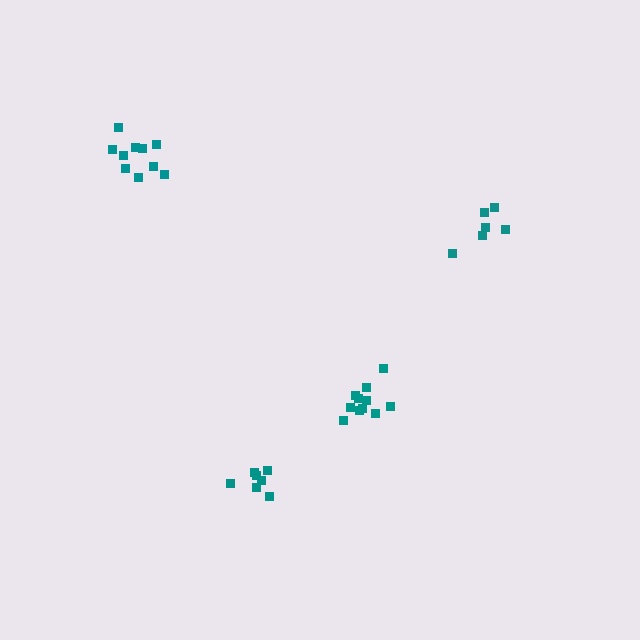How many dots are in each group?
Group 1: 7 dots, Group 2: 11 dots, Group 3: 11 dots, Group 4: 6 dots (35 total).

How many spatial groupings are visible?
There are 4 spatial groupings.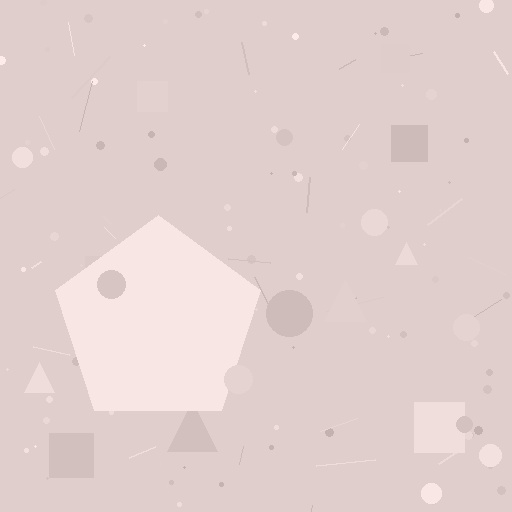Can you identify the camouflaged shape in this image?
The camouflaged shape is a pentagon.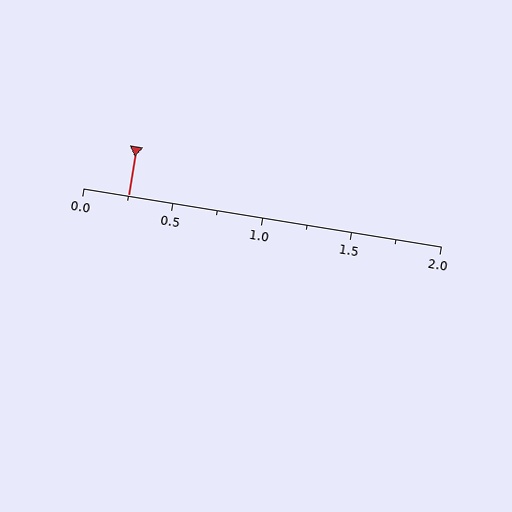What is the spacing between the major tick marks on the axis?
The major ticks are spaced 0.5 apart.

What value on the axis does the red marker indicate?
The marker indicates approximately 0.25.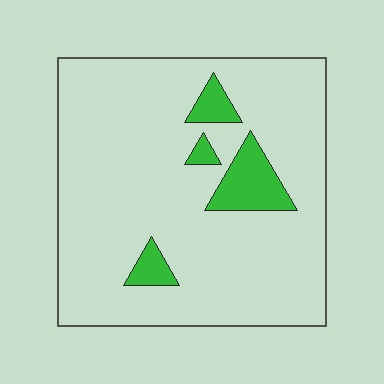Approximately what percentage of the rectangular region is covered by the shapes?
Approximately 10%.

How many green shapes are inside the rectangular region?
4.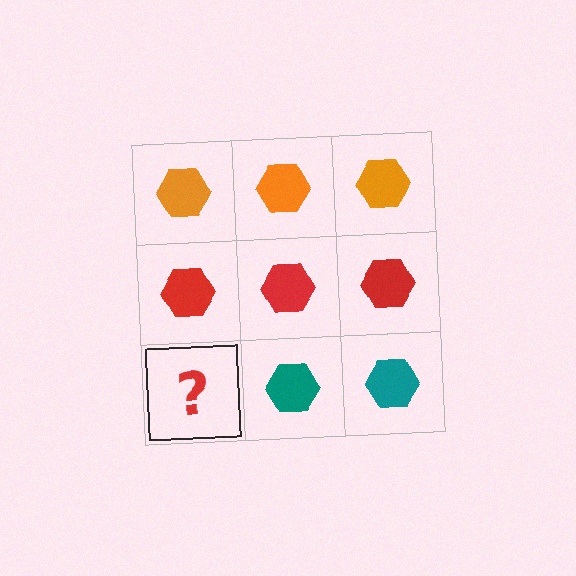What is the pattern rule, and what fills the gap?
The rule is that each row has a consistent color. The gap should be filled with a teal hexagon.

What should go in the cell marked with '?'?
The missing cell should contain a teal hexagon.